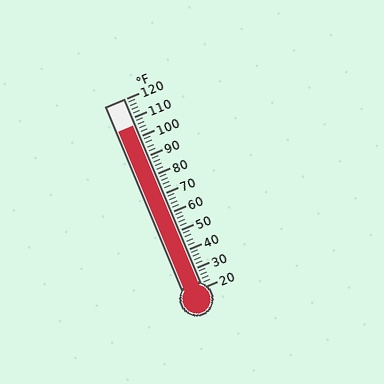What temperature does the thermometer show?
The thermometer shows approximately 106°F.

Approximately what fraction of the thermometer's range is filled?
The thermometer is filled to approximately 85% of its range.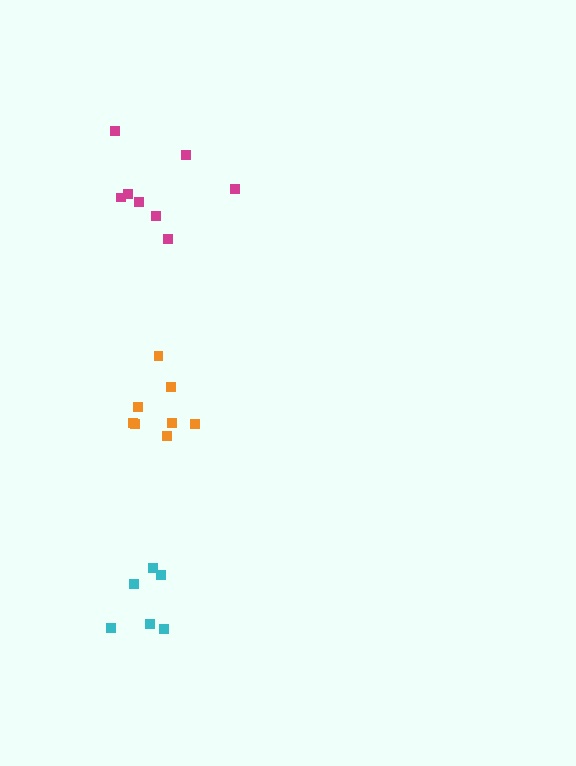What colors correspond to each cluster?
The clusters are colored: cyan, magenta, orange.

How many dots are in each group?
Group 1: 6 dots, Group 2: 8 dots, Group 3: 8 dots (22 total).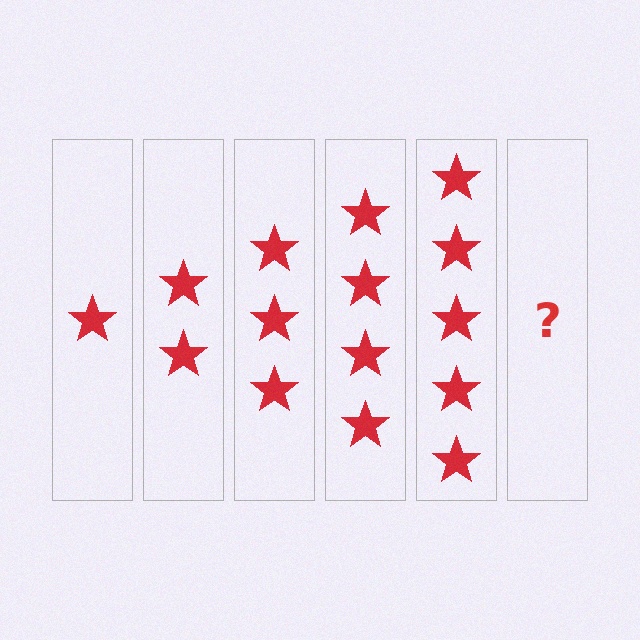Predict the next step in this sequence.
The next step is 6 stars.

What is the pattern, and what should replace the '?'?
The pattern is that each step adds one more star. The '?' should be 6 stars.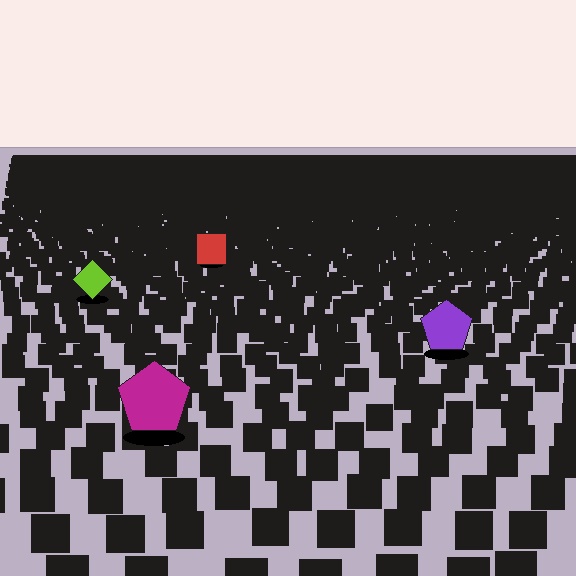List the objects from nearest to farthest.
From nearest to farthest: the magenta pentagon, the purple pentagon, the lime diamond, the red square.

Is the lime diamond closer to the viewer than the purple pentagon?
No. The purple pentagon is closer — you can tell from the texture gradient: the ground texture is coarser near it.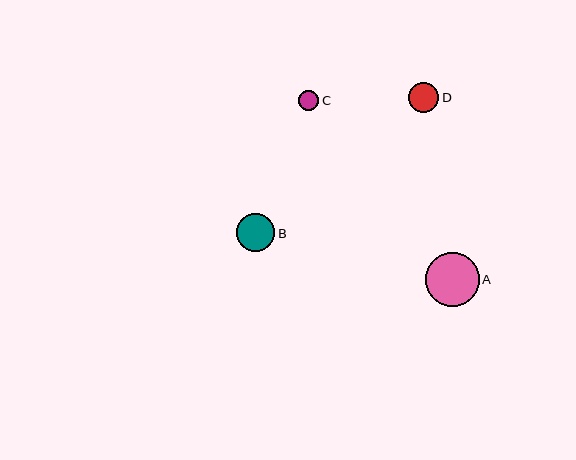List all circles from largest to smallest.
From largest to smallest: A, B, D, C.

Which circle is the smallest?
Circle C is the smallest with a size of approximately 20 pixels.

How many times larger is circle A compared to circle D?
Circle A is approximately 1.8 times the size of circle D.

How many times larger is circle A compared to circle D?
Circle A is approximately 1.8 times the size of circle D.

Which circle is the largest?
Circle A is the largest with a size of approximately 54 pixels.